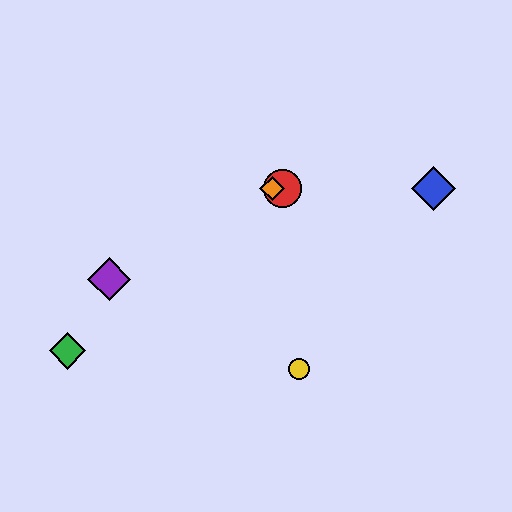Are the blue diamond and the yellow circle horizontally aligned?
No, the blue diamond is at y≈188 and the yellow circle is at y≈369.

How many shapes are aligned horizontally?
3 shapes (the red circle, the blue diamond, the orange diamond) are aligned horizontally.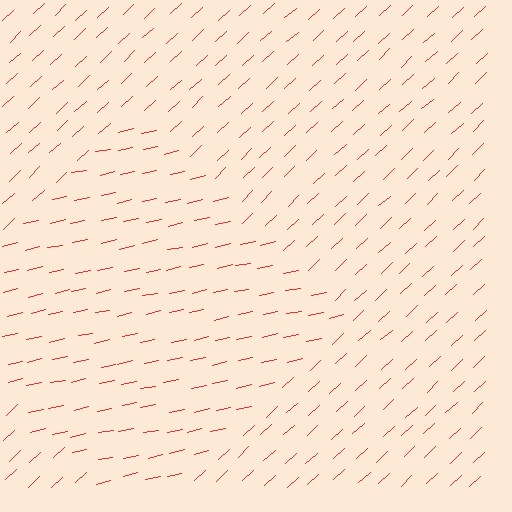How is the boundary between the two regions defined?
The boundary is defined purely by a change in line orientation (approximately 30 degrees difference). All lines are the same color and thickness.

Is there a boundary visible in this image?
Yes, there is a texture boundary formed by a change in line orientation.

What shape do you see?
I see a diamond.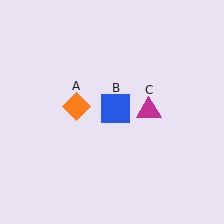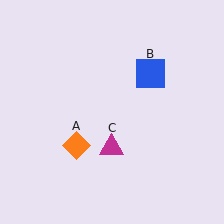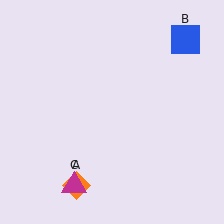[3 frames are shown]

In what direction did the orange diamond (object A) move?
The orange diamond (object A) moved down.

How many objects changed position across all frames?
3 objects changed position: orange diamond (object A), blue square (object B), magenta triangle (object C).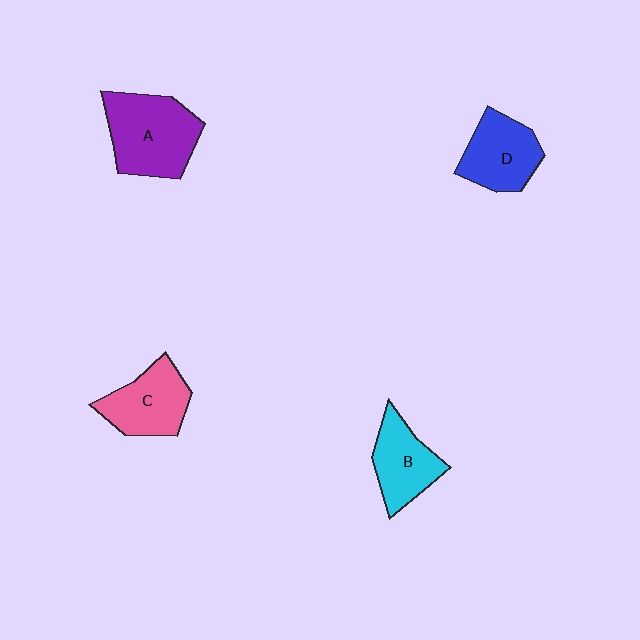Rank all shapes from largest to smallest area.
From largest to smallest: A (purple), C (pink), D (blue), B (cyan).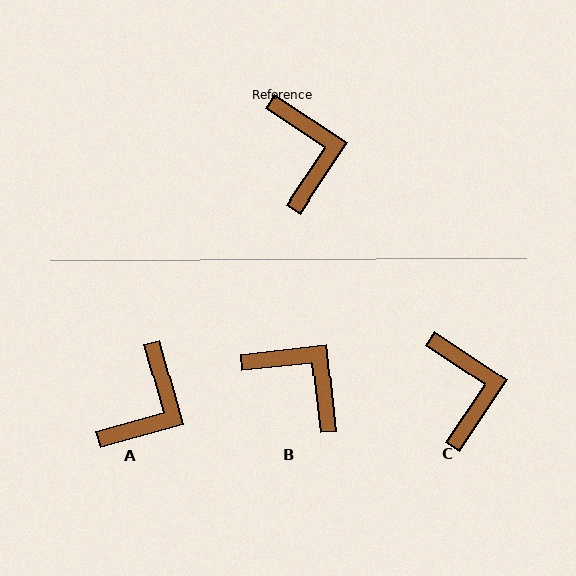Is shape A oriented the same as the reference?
No, it is off by about 41 degrees.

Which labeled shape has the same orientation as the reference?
C.